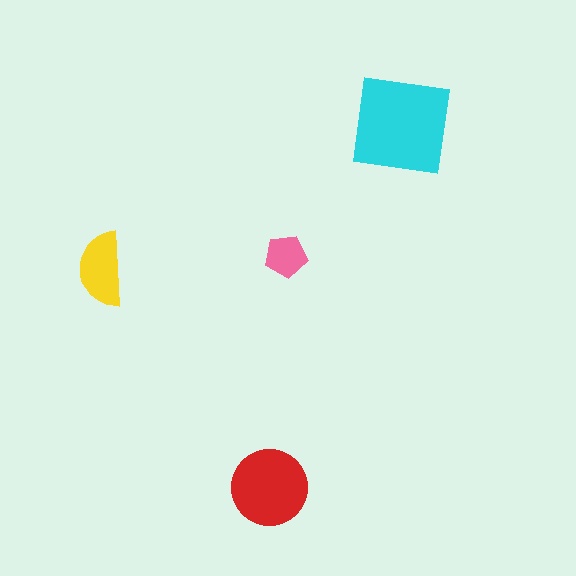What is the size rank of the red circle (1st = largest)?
2nd.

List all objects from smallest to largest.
The pink pentagon, the yellow semicircle, the red circle, the cyan square.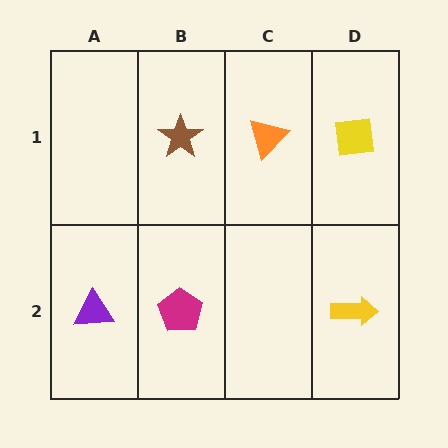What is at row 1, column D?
A yellow square.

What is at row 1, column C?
An orange triangle.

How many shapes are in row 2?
3 shapes.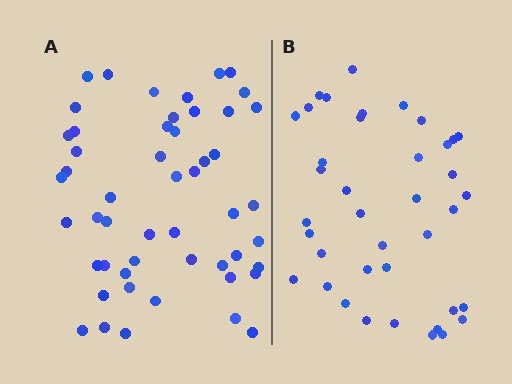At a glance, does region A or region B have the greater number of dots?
Region A (the left region) has more dots.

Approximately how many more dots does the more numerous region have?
Region A has roughly 12 or so more dots than region B.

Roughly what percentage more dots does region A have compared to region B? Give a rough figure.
About 30% more.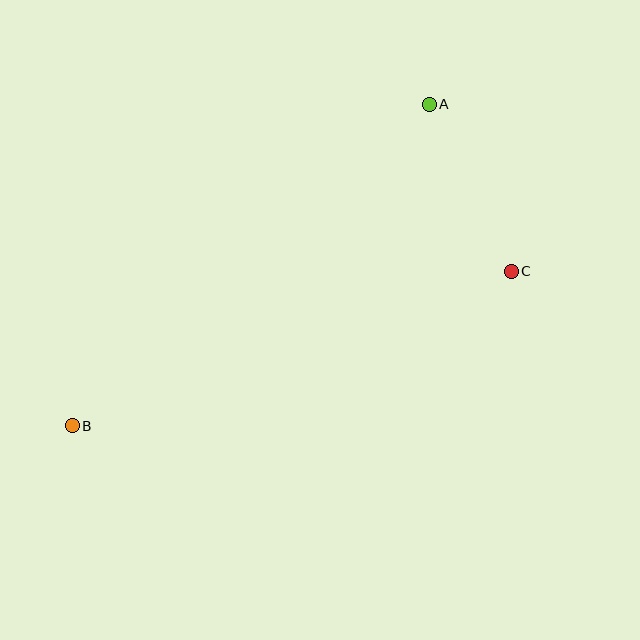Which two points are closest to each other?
Points A and C are closest to each other.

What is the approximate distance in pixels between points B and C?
The distance between B and C is approximately 465 pixels.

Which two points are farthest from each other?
Points A and B are farthest from each other.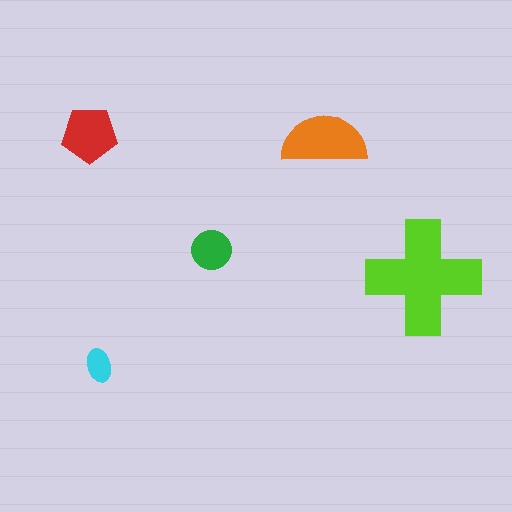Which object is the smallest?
The cyan ellipse.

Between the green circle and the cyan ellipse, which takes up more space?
The green circle.